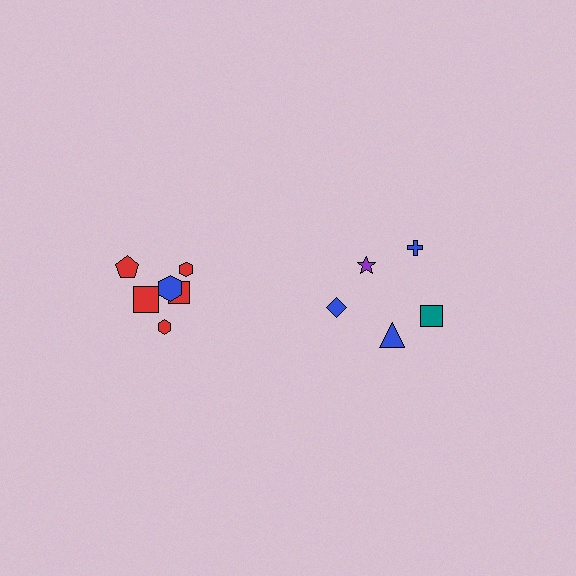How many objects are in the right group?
There are 5 objects.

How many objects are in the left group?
There are 7 objects.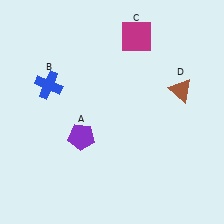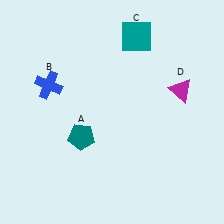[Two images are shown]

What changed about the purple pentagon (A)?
In Image 1, A is purple. In Image 2, it changed to teal.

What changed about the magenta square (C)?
In Image 1, C is magenta. In Image 2, it changed to teal.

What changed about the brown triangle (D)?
In Image 1, D is brown. In Image 2, it changed to magenta.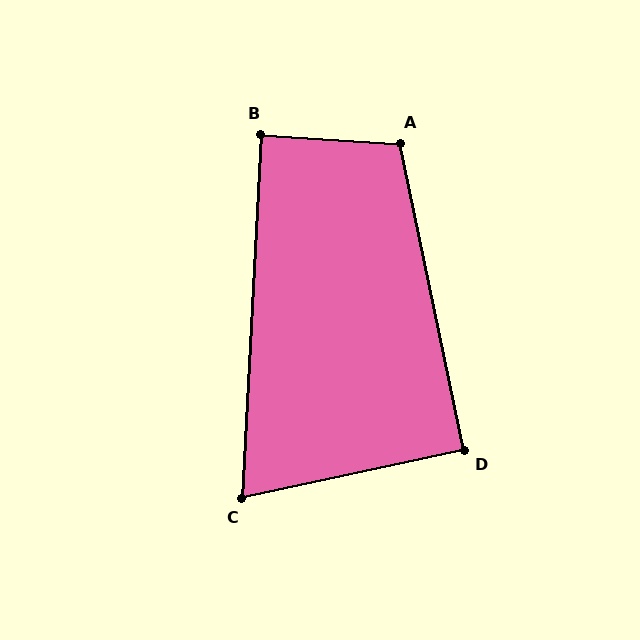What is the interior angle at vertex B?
Approximately 90 degrees (approximately right).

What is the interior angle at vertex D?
Approximately 90 degrees (approximately right).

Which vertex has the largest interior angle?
A, at approximately 105 degrees.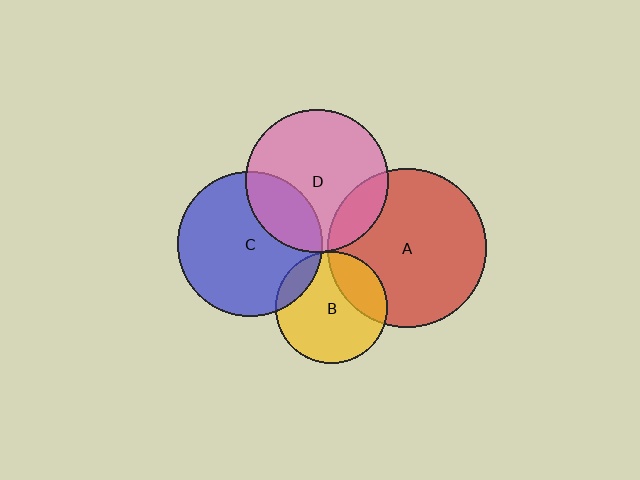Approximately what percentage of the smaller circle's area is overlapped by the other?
Approximately 25%.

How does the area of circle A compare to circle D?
Approximately 1.2 times.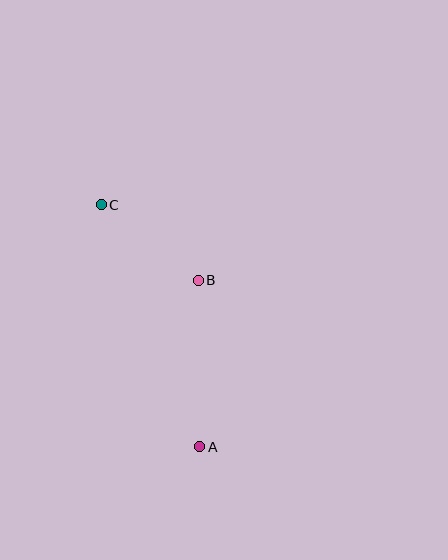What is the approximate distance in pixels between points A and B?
The distance between A and B is approximately 167 pixels.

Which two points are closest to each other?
Points B and C are closest to each other.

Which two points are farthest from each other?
Points A and C are farthest from each other.